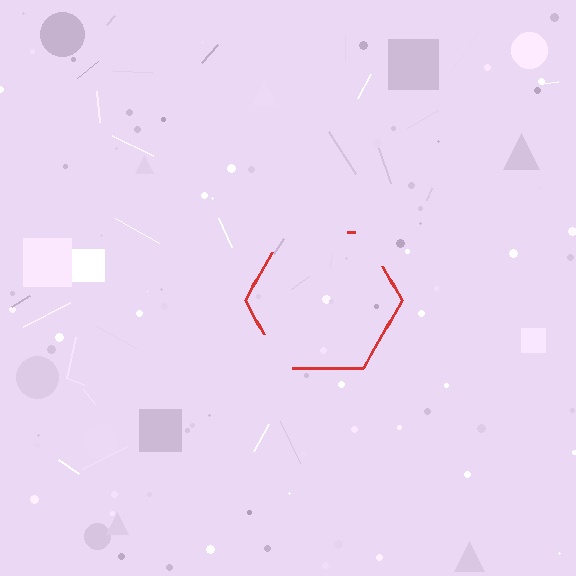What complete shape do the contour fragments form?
The contour fragments form a hexagon.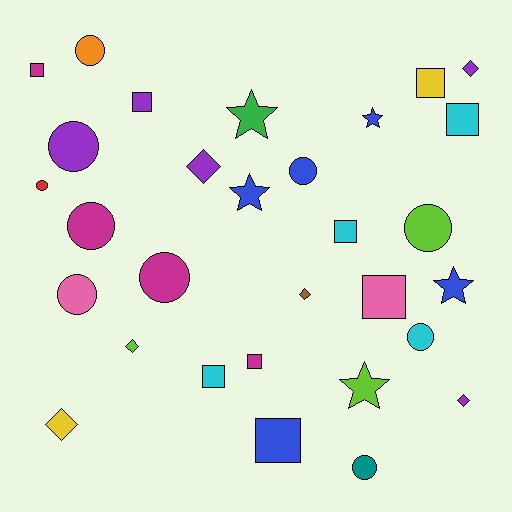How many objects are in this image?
There are 30 objects.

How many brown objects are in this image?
There is 1 brown object.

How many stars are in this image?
There are 5 stars.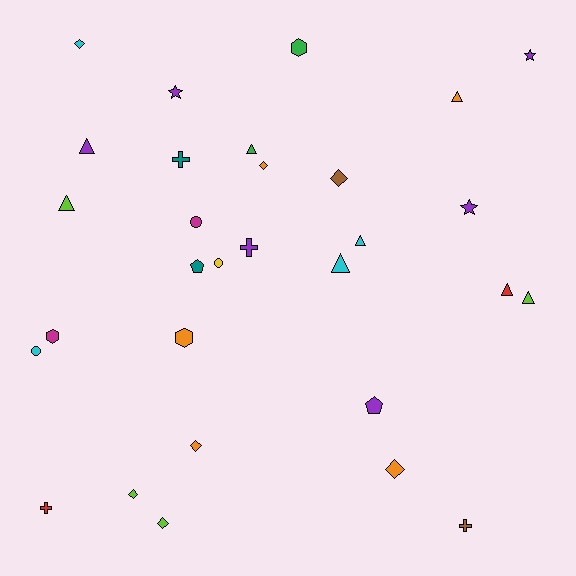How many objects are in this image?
There are 30 objects.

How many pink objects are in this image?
There are no pink objects.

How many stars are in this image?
There are 3 stars.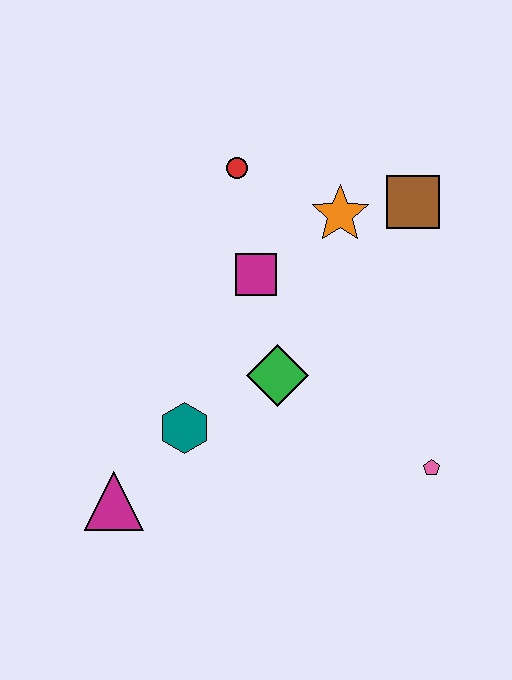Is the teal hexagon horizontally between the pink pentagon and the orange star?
No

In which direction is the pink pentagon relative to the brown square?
The pink pentagon is below the brown square.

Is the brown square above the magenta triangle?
Yes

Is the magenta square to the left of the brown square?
Yes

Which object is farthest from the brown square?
The magenta triangle is farthest from the brown square.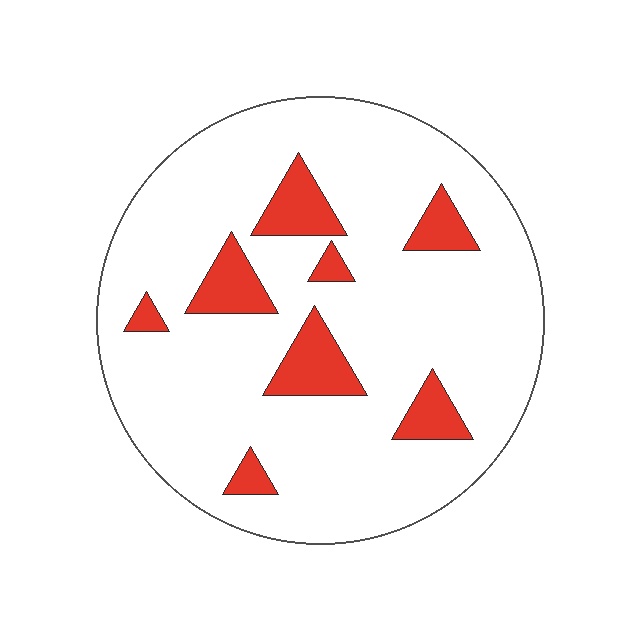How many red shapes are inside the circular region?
8.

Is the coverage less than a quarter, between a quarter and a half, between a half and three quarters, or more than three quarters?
Less than a quarter.